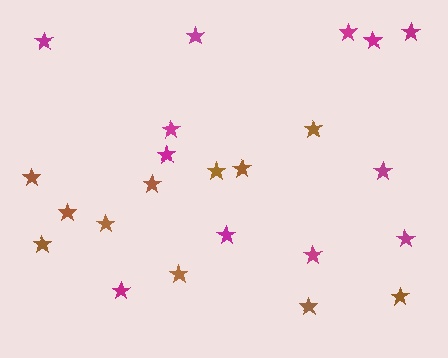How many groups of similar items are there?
There are 2 groups: one group of brown stars (11) and one group of magenta stars (12).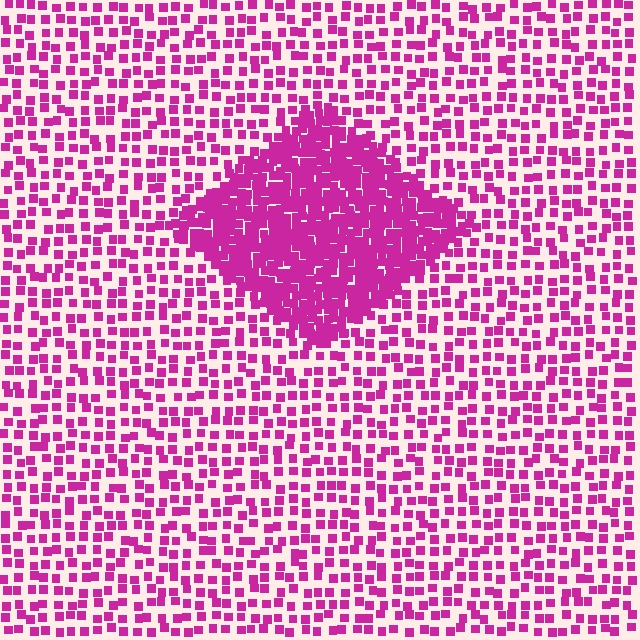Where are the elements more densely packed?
The elements are more densely packed inside the diamond boundary.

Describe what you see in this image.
The image contains small magenta elements arranged at two different densities. A diamond-shaped region is visible where the elements are more densely packed than the surrounding area.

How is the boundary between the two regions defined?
The boundary is defined by a change in element density (approximately 2.7x ratio). All elements are the same color, size, and shape.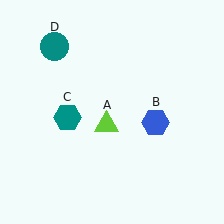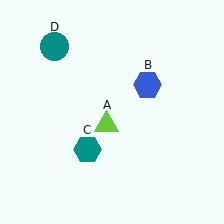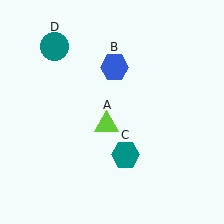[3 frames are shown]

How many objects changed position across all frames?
2 objects changed position: blue hexagon (object B), teal hexagon (object C).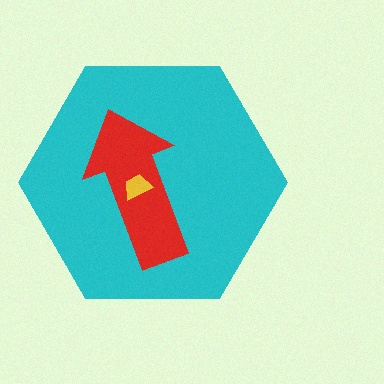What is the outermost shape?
The cyan hexagon.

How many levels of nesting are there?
3.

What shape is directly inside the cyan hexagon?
The red arrow.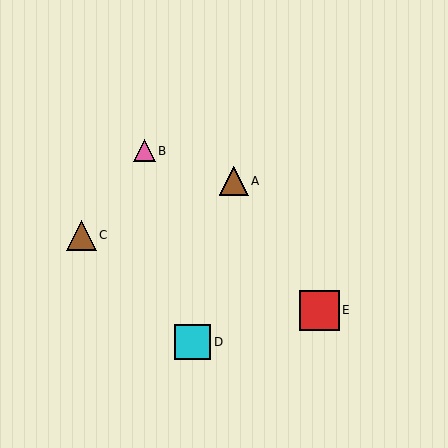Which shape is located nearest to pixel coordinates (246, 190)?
The brown triangle (labeled A) at (234, 181) is nearest to that location.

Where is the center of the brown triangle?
The center of the brown triangle is at (81, 235).